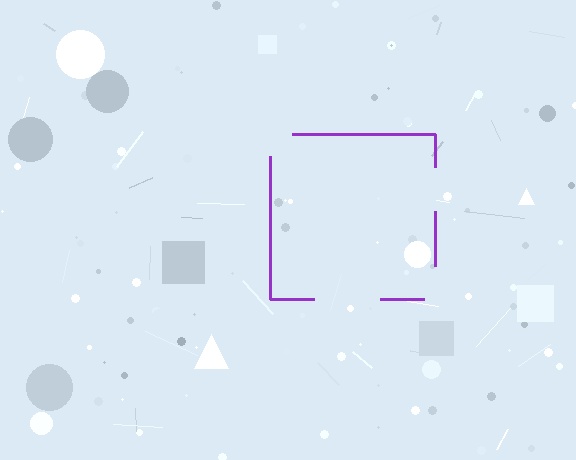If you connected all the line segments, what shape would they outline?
They would outline a square.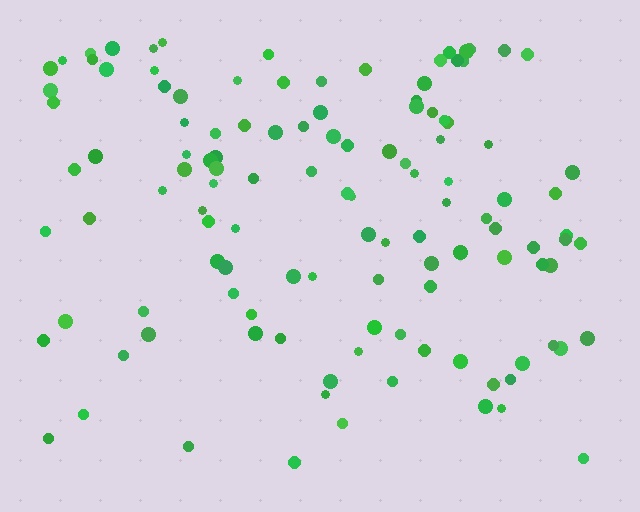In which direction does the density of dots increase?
From bottom to top, with the top side densest.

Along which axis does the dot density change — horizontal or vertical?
Vertical.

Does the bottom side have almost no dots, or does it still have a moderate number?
Still a moderate number, just noticeably fewer than the top.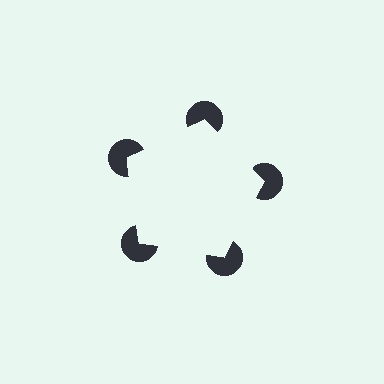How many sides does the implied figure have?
5 sides.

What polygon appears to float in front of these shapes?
An illusory pentagon — its edges are inferred from the aligned wedge cuts in the pac-man discs, not physically drawn.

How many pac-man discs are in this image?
There are 5 — one at each vertex of the illusory pentagon.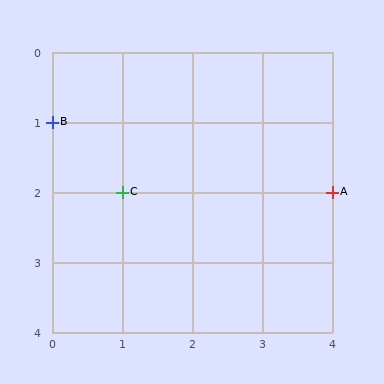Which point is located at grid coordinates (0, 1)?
Point B is at (0, 1).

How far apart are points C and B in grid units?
Points C and B are 1 column and 1 row apart (about 1.4 grid units diagonally).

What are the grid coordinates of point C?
Point C is at grid coordinates (1, 2).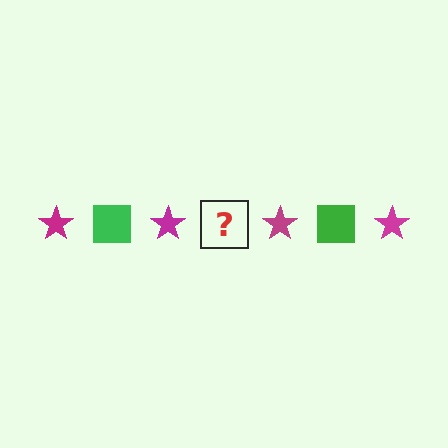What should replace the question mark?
The question mark should be replaced with a green square.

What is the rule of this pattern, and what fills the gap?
The rule is that the pattern alternates between magenta star and green square. The gap should be filled with a green square.